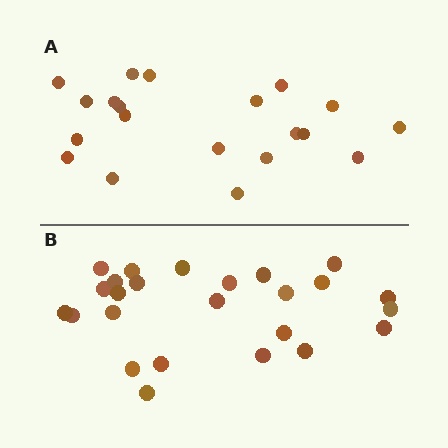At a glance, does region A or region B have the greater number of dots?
Region B (the bottom region) has more dots.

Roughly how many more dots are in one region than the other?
Region B has about 5 more dots than region A.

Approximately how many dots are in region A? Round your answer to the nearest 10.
About 20 dots.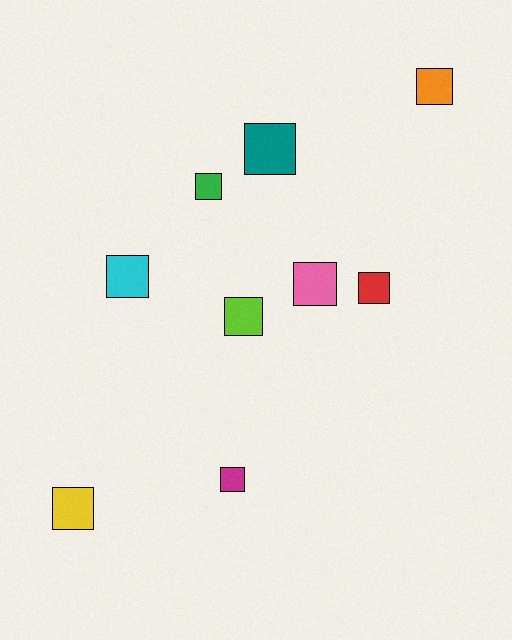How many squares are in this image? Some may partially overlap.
There are 9 squares.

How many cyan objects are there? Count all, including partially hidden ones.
There is 1 cyan object.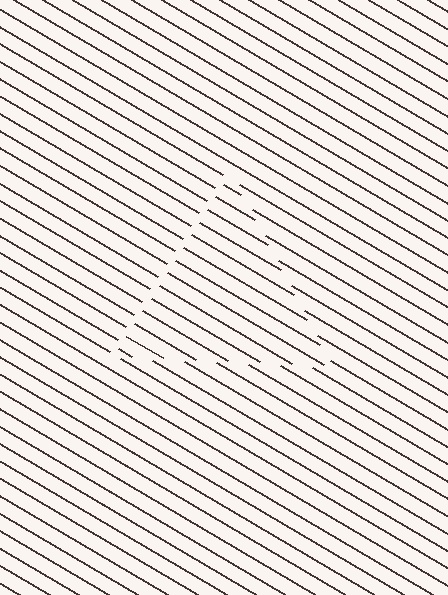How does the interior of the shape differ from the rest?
The interior of the shape contains the same grating, shifted by half a period — the contour is defined by the phase discontinuity where line-ends from the inner and outer gratings abut.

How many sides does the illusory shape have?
3 sides — the line-ends trace a triangle.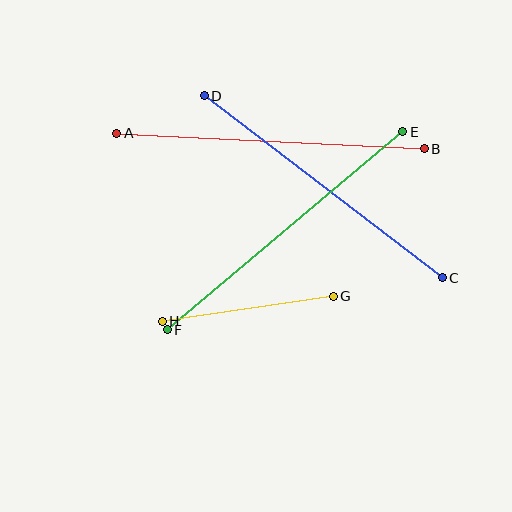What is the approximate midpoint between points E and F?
The midpoint is at approximately (285, 231) pixels.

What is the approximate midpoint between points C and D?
The midpoint is at approximately (323, 187) pixels.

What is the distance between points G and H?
The distance is approximately 172 pixels.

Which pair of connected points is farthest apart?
Points E and F are farthest apart.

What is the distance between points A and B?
The distance is approximately 308 pixels.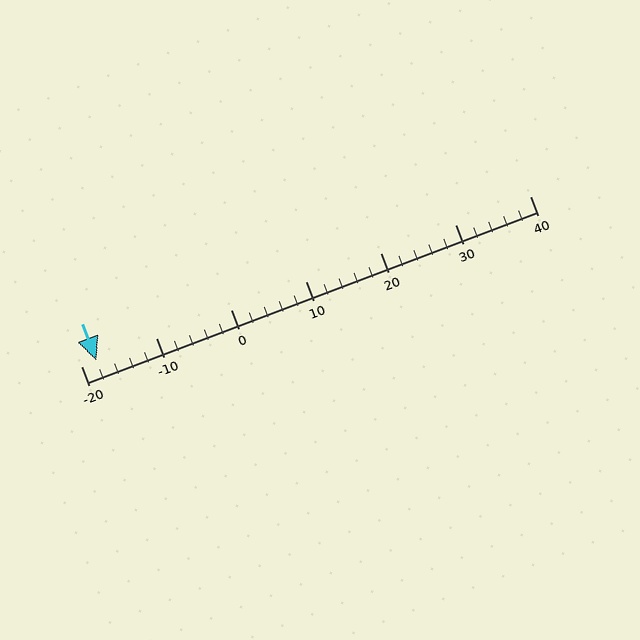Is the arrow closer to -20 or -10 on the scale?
The arrow is closer to -20.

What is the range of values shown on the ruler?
The ruler shows values from -20 to 40.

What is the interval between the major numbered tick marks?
The major tick marks are spaced 10 units apart.